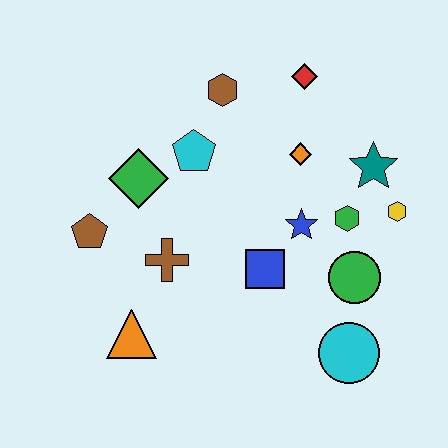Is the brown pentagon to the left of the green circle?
Yes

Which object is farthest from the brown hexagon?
The cyan circle is farthest from the brown hexagon.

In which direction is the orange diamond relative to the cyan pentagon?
The orange diamond is to the right of the cyan pentagon.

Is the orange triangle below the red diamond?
Yes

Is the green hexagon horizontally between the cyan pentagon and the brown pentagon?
No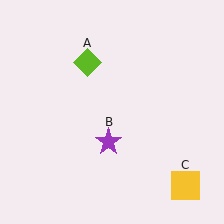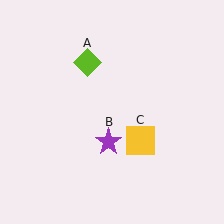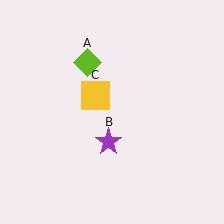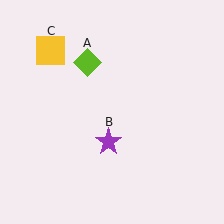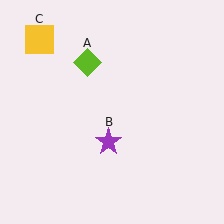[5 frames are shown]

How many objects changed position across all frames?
1 object changed position: yellow square (object C).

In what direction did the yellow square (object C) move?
The yellow square (object C) moved up and to the left.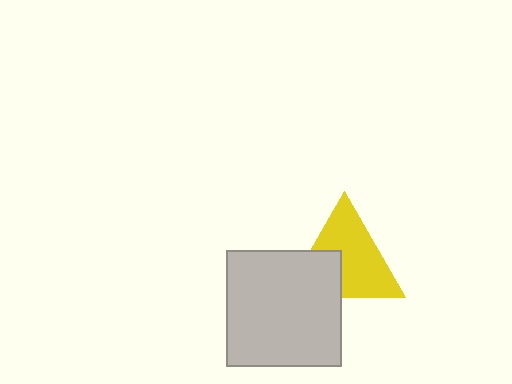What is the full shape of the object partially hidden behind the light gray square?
The partially hidden object is a yellow triangle.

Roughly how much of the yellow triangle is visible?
Most of it is visible (roughly 67%).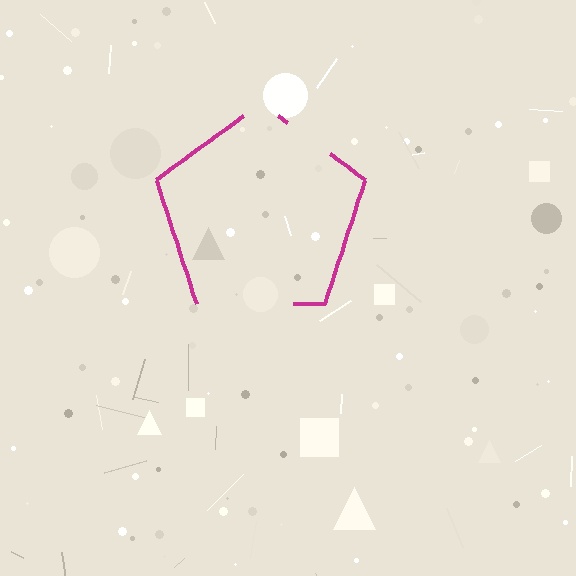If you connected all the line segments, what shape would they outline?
They would outline a pentagon.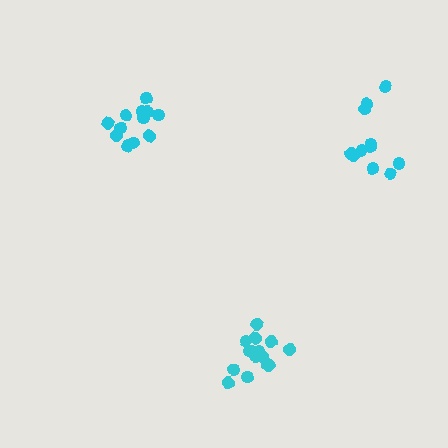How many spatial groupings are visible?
There are 3 spatial groupings.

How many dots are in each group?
Group 1: 11 dots, Group 2: 12 dots, Group 3: 15 dots (38 total).